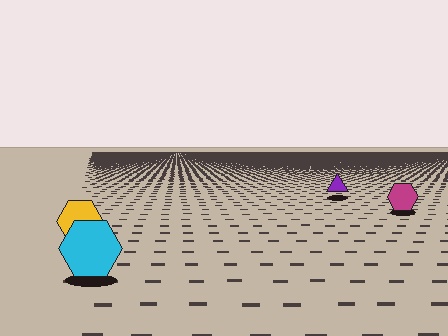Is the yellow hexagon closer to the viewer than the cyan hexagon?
No. The cyan hexagon is closer — you can tell from the texture gradient: the ground texture is coarser near it.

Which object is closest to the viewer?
The cyan hexagon is closest. The texture marks near it are larger and more spread out.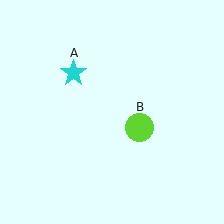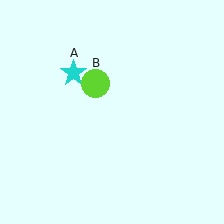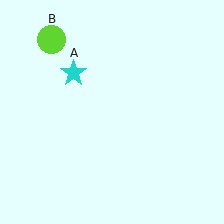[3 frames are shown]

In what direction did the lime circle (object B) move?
The lime circle (object B) moved up and to the left.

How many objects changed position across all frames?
1 object changed position: lime circle (object B).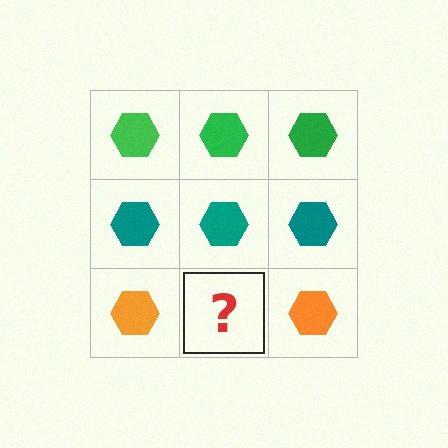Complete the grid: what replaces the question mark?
The question mark should be replaced with an orange hexagon.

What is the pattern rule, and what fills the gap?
The rule is that each row has a consistent color. The gap should be filled with an orange hexagon.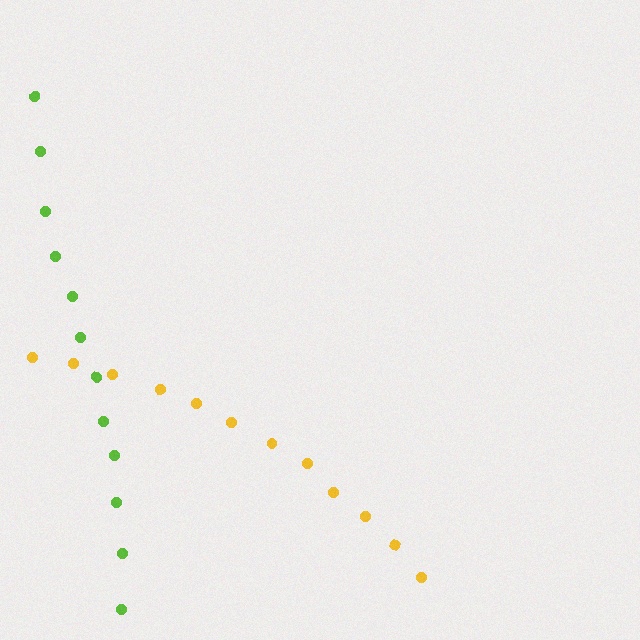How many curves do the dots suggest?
There are 2 distinct paths.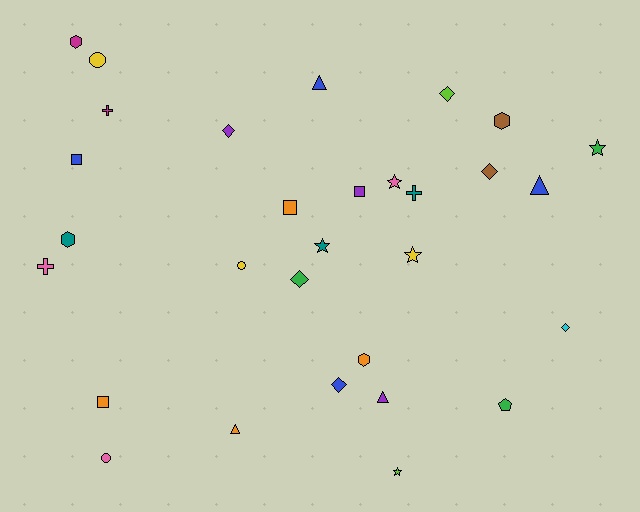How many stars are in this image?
There are 5 stars.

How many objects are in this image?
There are 30 objects.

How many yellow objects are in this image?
There are 3 yellow objects.